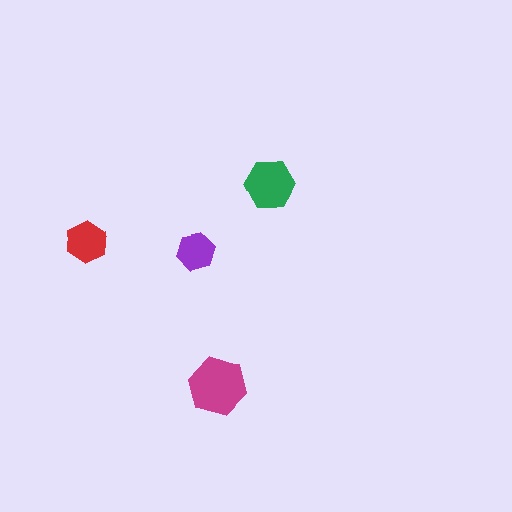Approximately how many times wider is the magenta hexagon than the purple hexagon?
About 1.5 times wider.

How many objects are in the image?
There are 4 objects in the image.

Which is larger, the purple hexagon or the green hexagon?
The green one.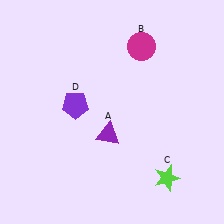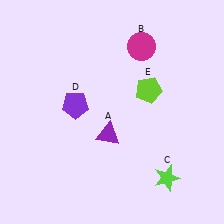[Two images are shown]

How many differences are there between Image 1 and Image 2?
There is 1 difference between the two images.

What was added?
A lime pentagon (E) was added in Image 2.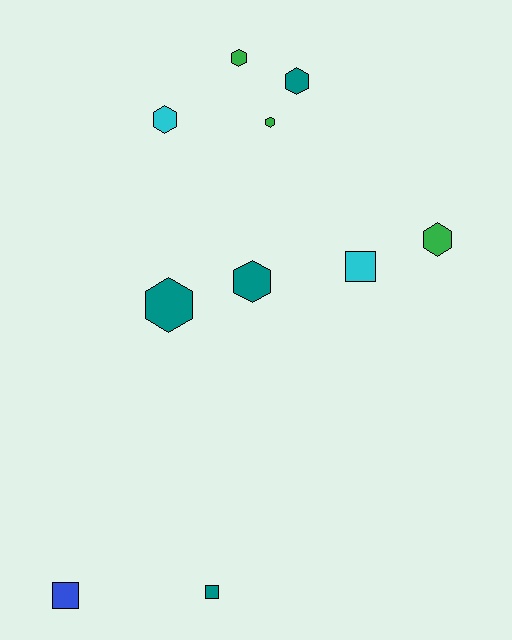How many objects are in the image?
There are 10 objects.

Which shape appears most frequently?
Hexagon, with 7 objects.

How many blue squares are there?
There is 1 blue square.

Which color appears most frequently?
Teal, with 4 objects.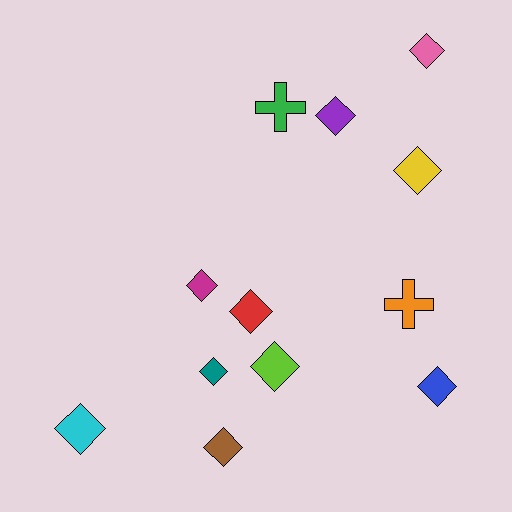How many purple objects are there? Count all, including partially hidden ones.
There is 1 purple object.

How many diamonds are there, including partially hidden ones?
There are 10 diamonds.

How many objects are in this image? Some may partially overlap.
There are 12 objects.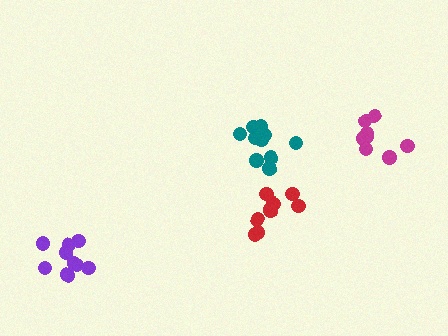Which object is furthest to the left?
The purple cluster is leftmost.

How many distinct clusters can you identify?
There are 4 distinct clusters.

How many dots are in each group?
Group 1: 8 dots, Group 2: 9 dots, Group 3: 10 dots, Group 4: 9 dots (36 total).